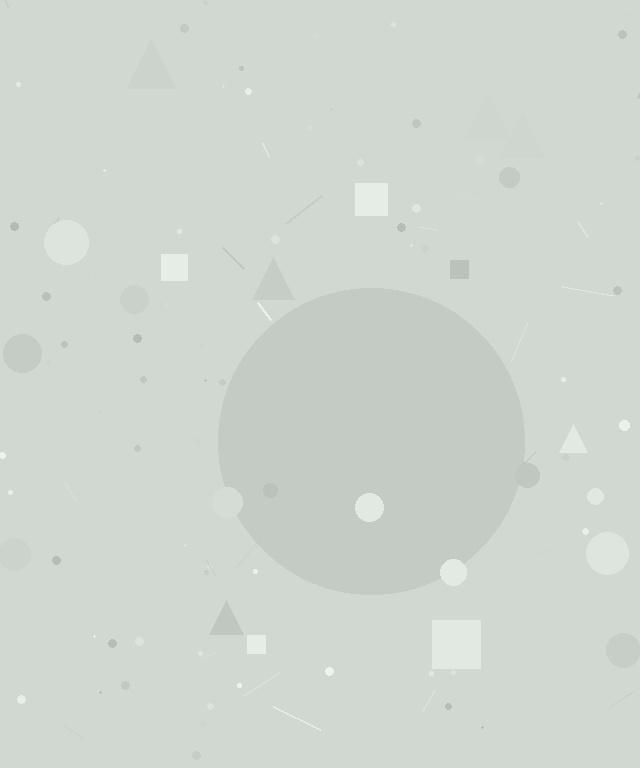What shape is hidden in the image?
A circle is hidden in the image.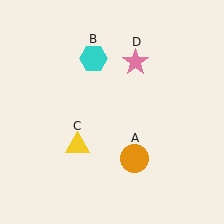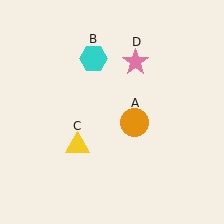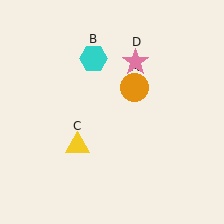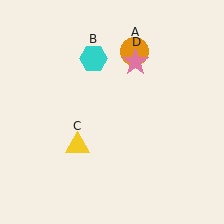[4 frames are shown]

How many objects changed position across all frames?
1 object changed position: orange circle (object A).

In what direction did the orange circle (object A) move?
The orange circle (object A) moved up.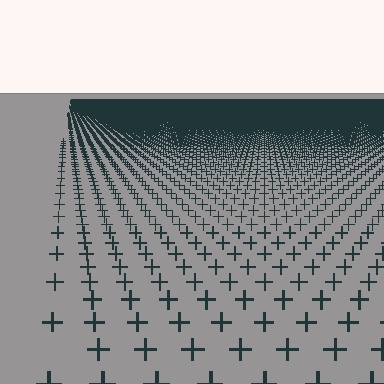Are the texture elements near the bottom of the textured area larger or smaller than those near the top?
Larger. Near the bottom, elements are closer to the viewer and appear at a bigger on-screen size.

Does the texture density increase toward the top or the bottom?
Density increases toward the top.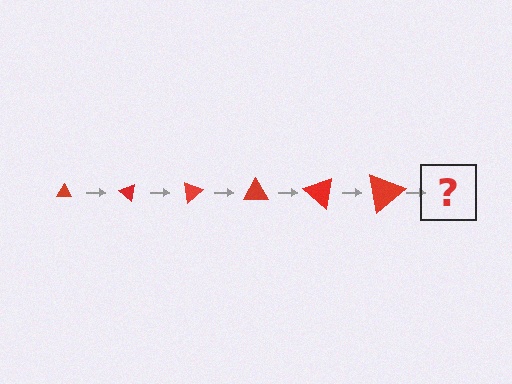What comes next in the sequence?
The next element should be a triangle, larger than the previous one and rotated 240 degrees from the start.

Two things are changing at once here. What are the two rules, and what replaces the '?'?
The two rules are that the triangle grows larger each step and it rotates 40 degrees each step. The '?' should be a triangle, larger than the previous one and rotated 240 degrees from the start.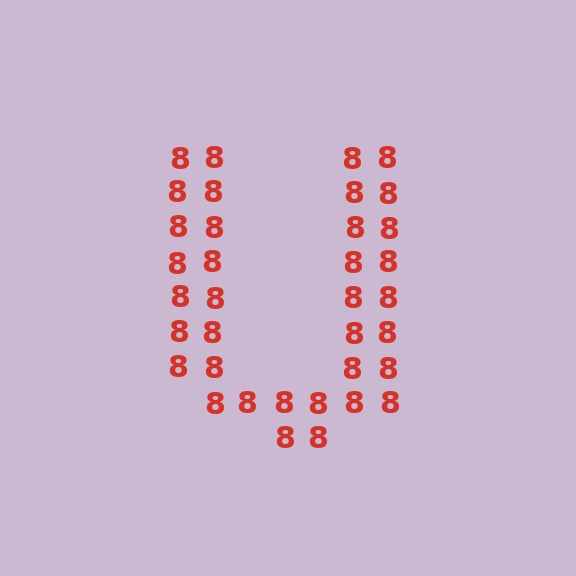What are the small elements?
The small elements are digit 8's.